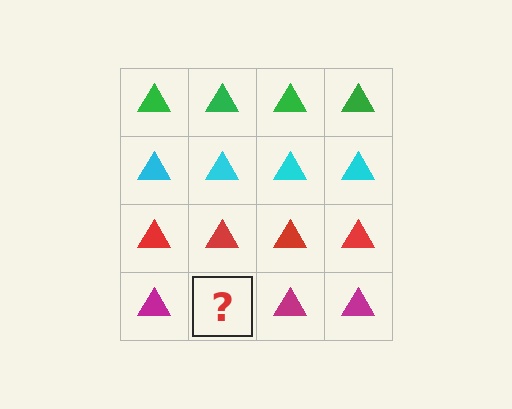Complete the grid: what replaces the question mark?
The question mark should be replaced with a magenta triangle.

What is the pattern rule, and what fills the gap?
The rule is that each row has a consistent color. The gap should be filled with a magenta triangle.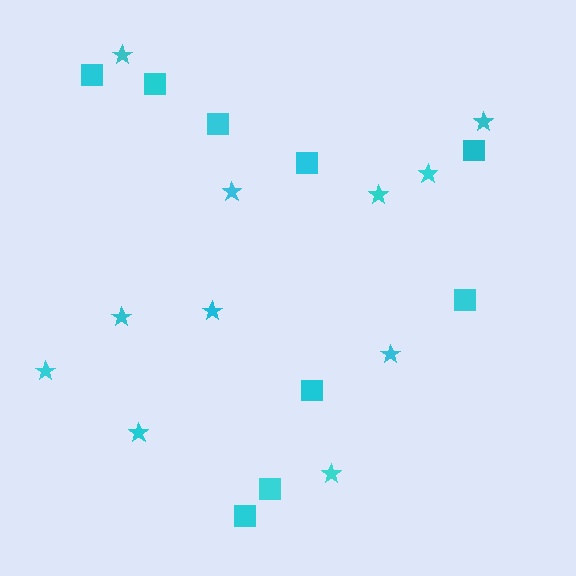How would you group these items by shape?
There are 2 groups: one group of squares (9) and one group of stars (11).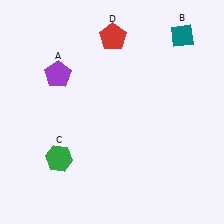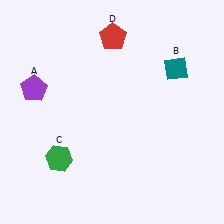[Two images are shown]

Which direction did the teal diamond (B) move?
The teal diamond (B) moved down.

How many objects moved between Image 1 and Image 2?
2 objects moved between the two images.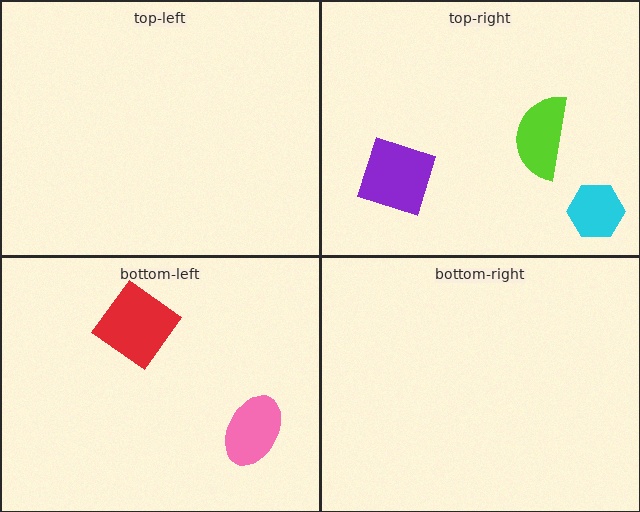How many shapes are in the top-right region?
3.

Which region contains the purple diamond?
The top-right region.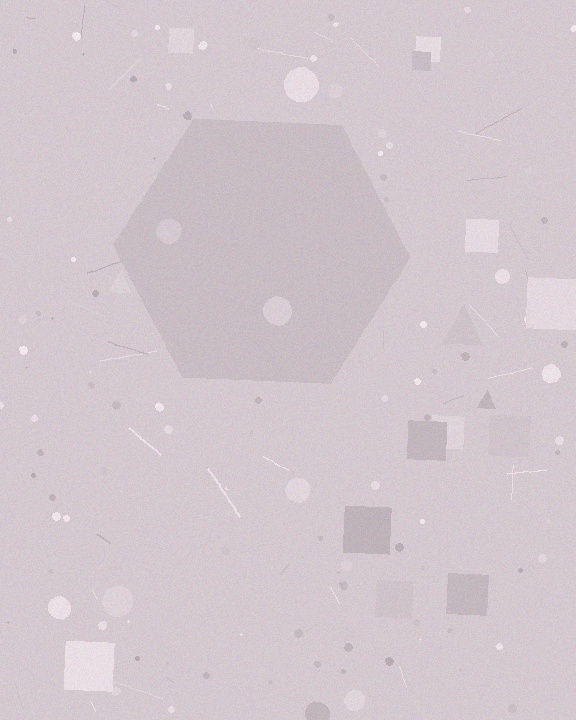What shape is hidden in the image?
A hexagon is hidden in the image.